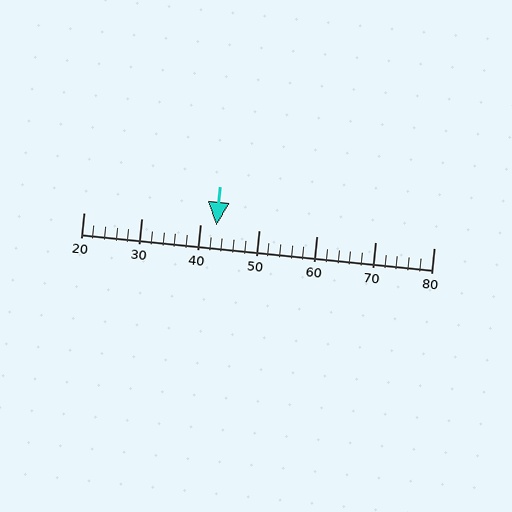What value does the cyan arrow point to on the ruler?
The cyan arrow points to approximately 43.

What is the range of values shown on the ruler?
The ruler shows values from 20 to 80.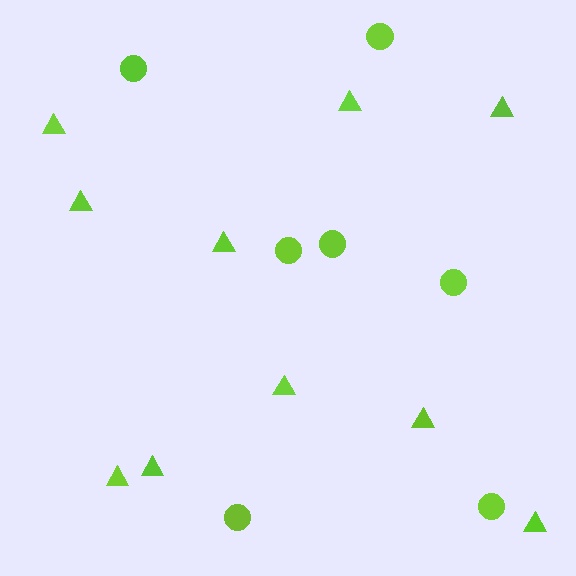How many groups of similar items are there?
There are 2 groups: one group of circles (7) and one group of triangles (10).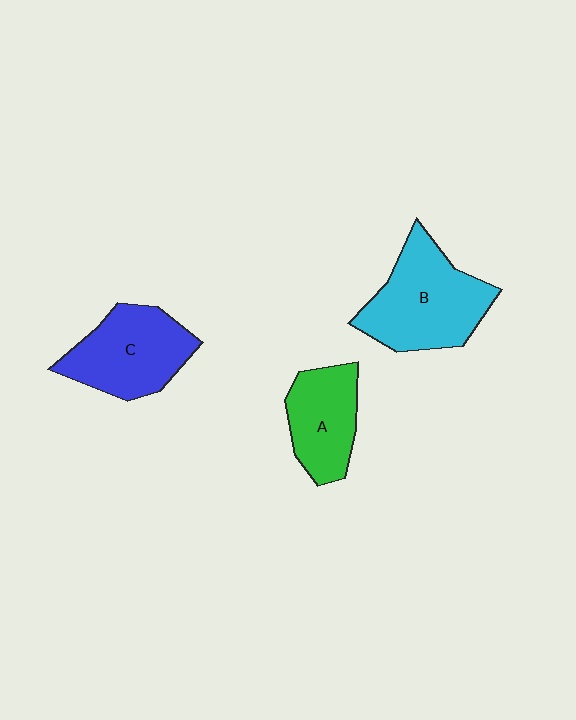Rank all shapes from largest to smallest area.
From largest to smallest: B (cyan), C (blue), A (green).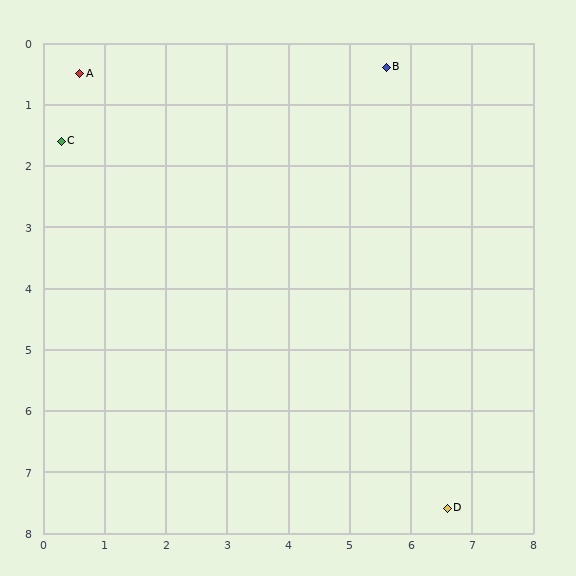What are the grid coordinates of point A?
Point A is at approximately (0.6, 0.5).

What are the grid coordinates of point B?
Point B is at approximately (5.6, 0.4).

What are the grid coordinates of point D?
Point D is at approximately (6.6, 7.6).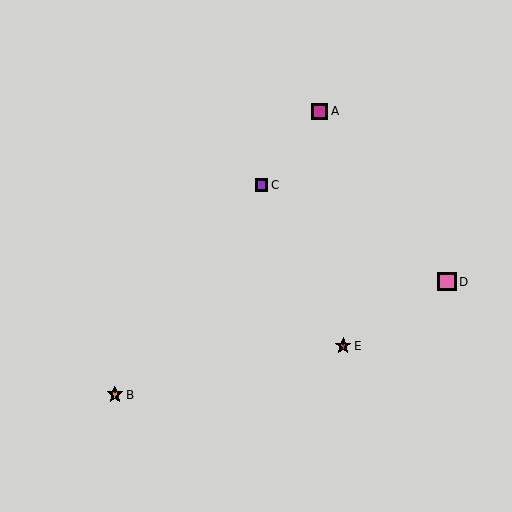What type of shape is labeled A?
Shape A is a magenta square.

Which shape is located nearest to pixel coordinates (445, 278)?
The pink square (labeled D) at (447, 282) is nearest to that location.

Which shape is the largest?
The pink square (labeled D) is the largest.